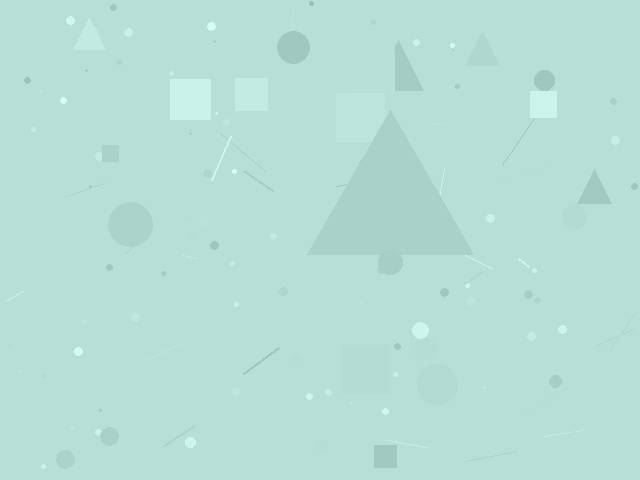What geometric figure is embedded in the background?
A triangle is embedded in the background.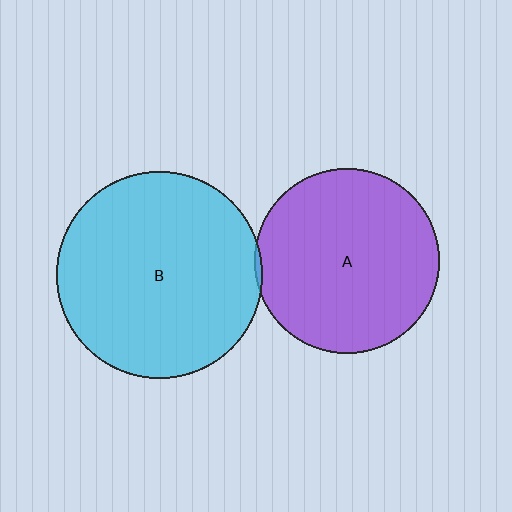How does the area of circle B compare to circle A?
Approximately 1.2 times.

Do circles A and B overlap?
Yes.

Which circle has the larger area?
Circle B (cyan).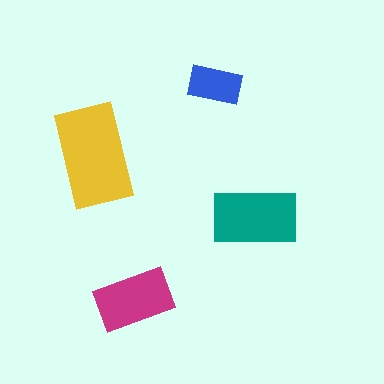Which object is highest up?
The blue rectangle is topmost.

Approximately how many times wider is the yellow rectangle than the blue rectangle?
About 2 times wider.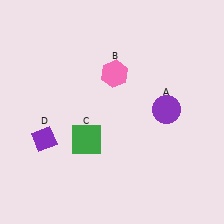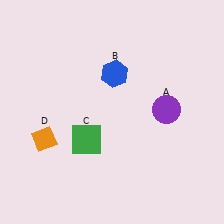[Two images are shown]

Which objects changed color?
B changed from pink to blue. D changed from purple to orange.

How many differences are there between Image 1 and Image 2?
There are 2 differences between the two images.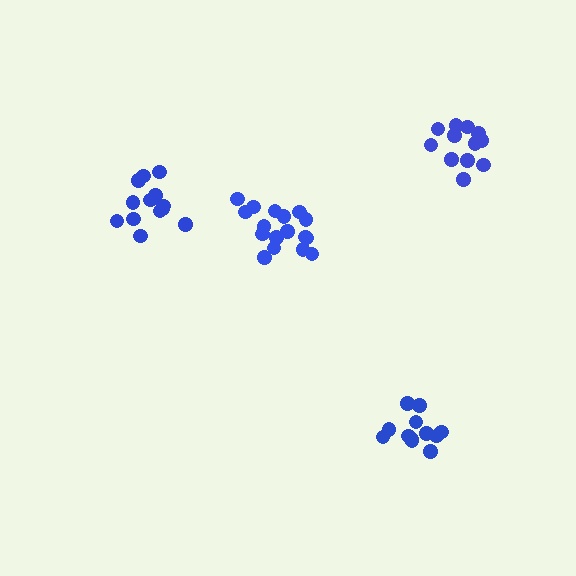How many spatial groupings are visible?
There are 4 spatial groupings.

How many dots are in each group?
Group 1: 17 dots, Group 2: 13 dots, Group 3: 12 dots, Group 4: 13 dots (55 total).